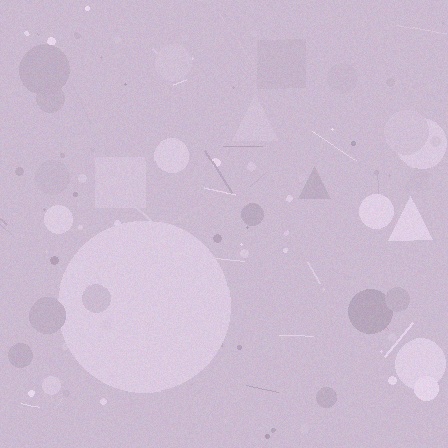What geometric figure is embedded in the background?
A circle is embedded in the background.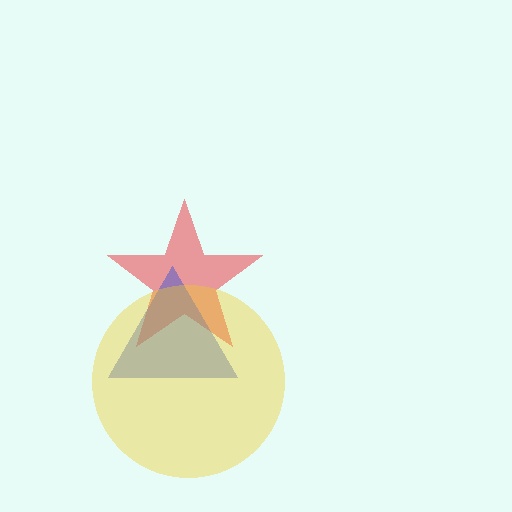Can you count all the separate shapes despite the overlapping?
Yes, there are 3 separate shapes.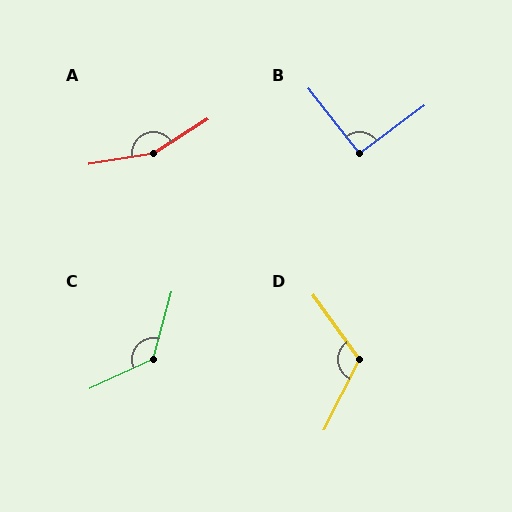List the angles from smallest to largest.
B (92°), D (118°), C (131°), A (157°).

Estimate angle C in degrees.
Approximately 131 degrees.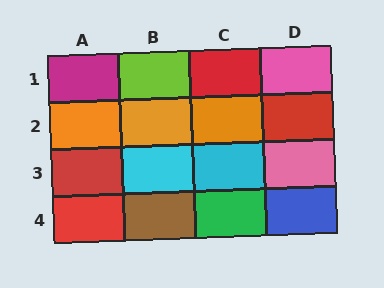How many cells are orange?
3 cells are orange.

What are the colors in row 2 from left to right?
Orange, orange, orange, red.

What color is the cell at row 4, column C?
Green.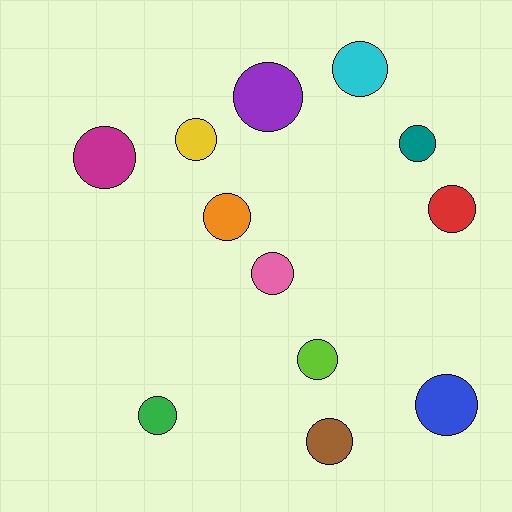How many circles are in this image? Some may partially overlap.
There are 12 circles.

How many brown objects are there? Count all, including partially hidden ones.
There is 1 brown object.